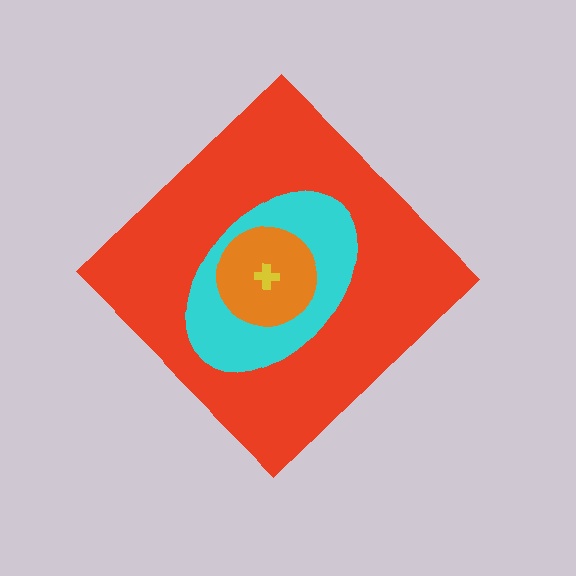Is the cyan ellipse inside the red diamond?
Yes.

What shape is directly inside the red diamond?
The cyan ellipse.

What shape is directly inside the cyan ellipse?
The orange circle.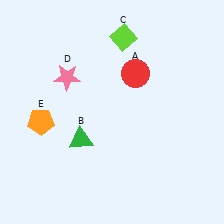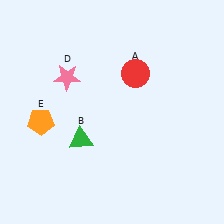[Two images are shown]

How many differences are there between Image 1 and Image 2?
There is 1 difference between the two images.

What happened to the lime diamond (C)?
The lime diamond (C) was removed in Image 2. It was in the top-right area of Image 1.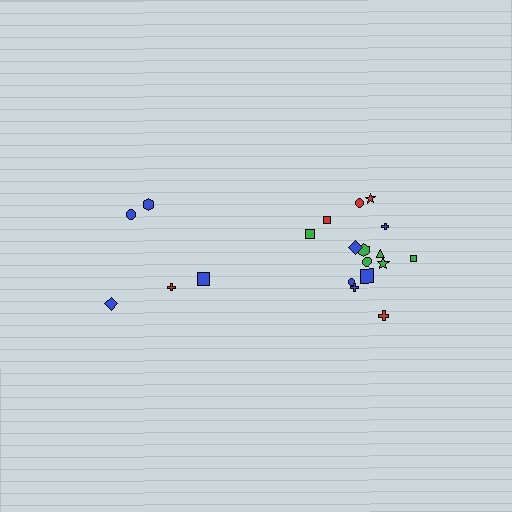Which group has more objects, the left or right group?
The right group.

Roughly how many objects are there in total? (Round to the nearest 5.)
Roughly 20 objects in total.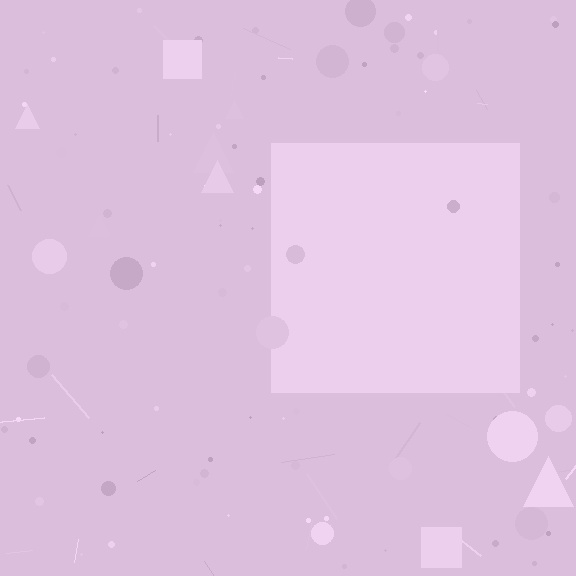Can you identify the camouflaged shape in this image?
The camouflaged shape is a square.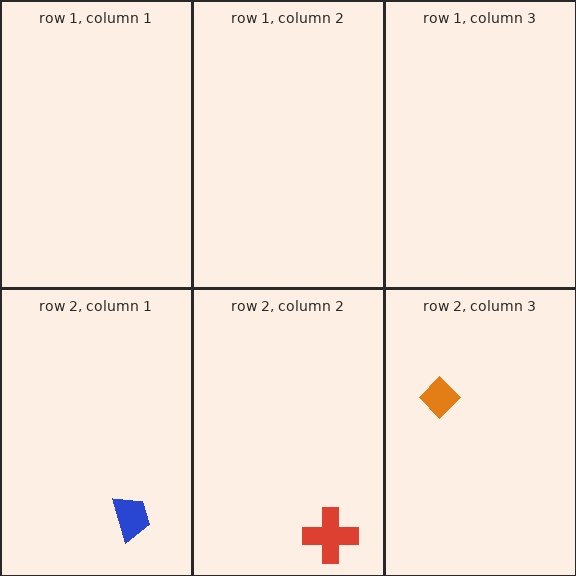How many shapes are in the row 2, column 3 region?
1.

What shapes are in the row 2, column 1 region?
The blue trapezoid.